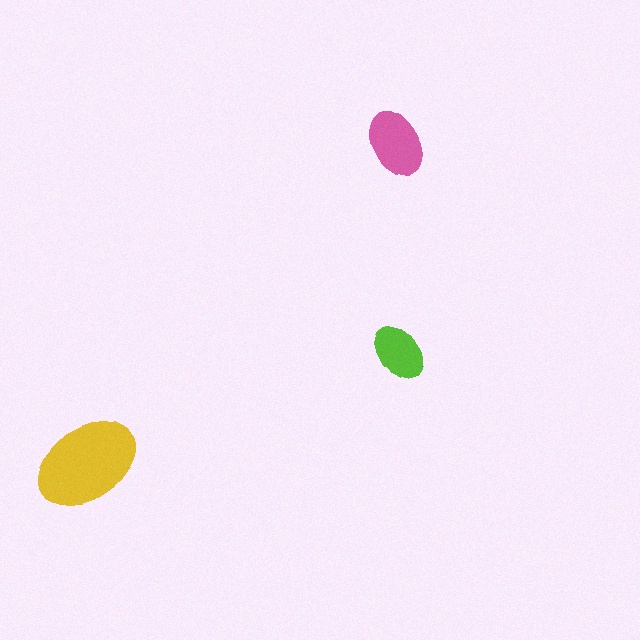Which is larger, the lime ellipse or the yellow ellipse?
The yellow one.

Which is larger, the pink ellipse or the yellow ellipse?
The yellow one.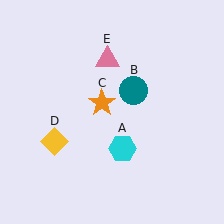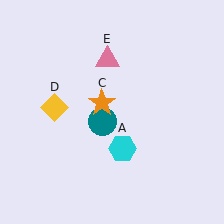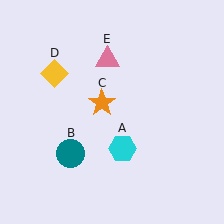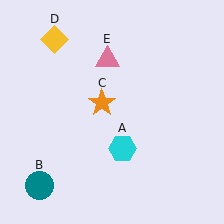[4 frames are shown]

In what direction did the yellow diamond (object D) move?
The yellow diamond (object D) moved up.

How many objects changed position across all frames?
2 objects changed position: teal circle (object B), yellow diamond (object D).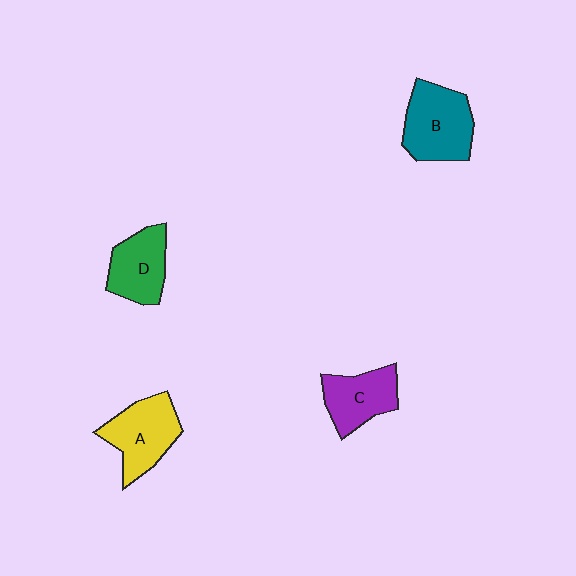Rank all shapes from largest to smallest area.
From largest to smallest: B (teal), A (yellow), D (green), C (purple).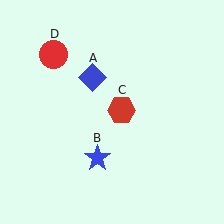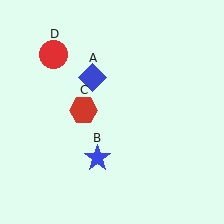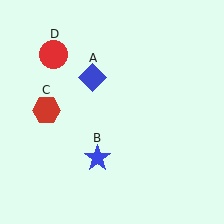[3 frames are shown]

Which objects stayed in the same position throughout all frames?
Blue diamond (object A) and blue star (object B) and red circle (object D) remained stationary.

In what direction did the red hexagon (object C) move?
The red hexagon (object C) moved left.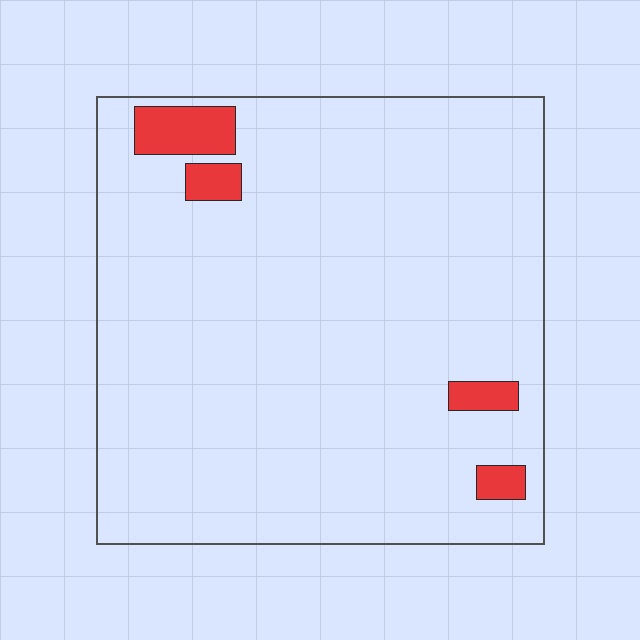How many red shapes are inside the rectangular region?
4.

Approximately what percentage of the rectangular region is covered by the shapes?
Approximately 5%.